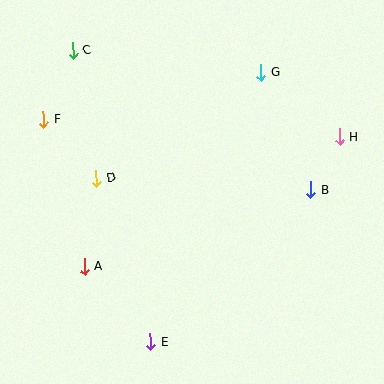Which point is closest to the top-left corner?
Point C is closest to the top-left corner.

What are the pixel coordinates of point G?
Point G is at (261, 72).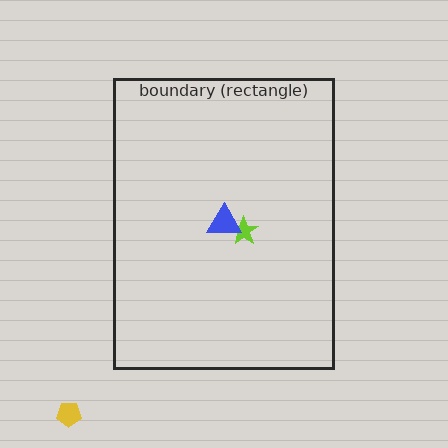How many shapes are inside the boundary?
2 inside, 1 outside.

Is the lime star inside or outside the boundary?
Inside.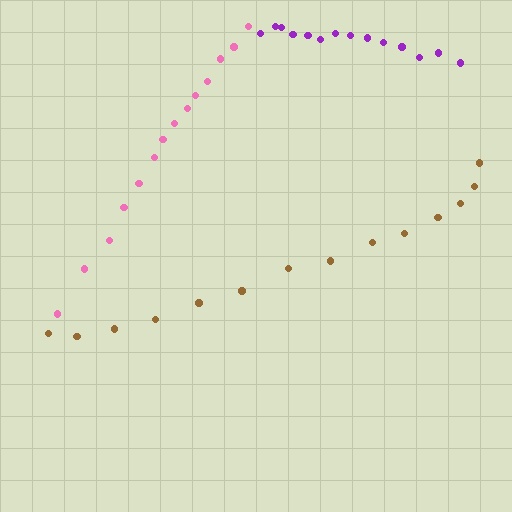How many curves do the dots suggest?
There are 3 distinct paths.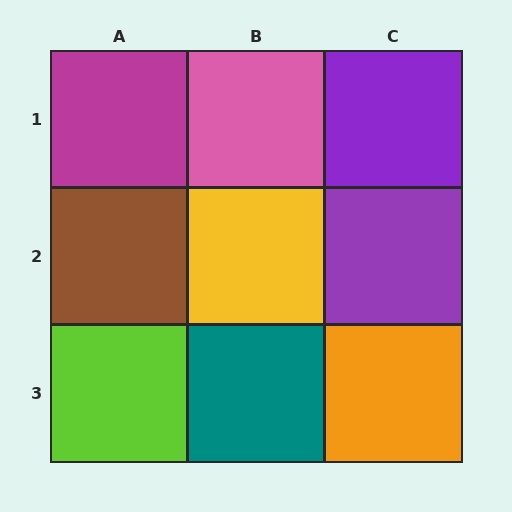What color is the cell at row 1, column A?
Magenta.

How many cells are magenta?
1 cell is magenta.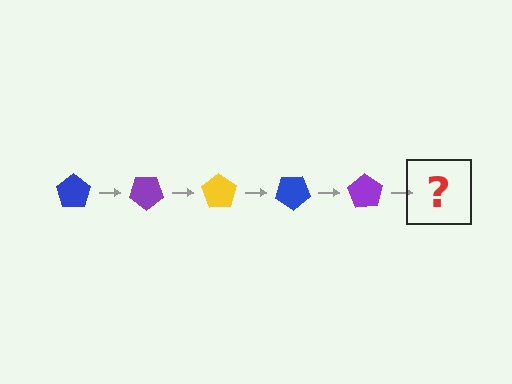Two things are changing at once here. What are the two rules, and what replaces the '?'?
The two rules are that it rotates 35 degrees each step and the color cycles through blue, purple, and yellow. The '?' should be a yellow pentagon, rotated 175 degrees from the start.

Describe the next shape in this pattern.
It should be a yellow pentagon, rotated 175 degrees from the start.